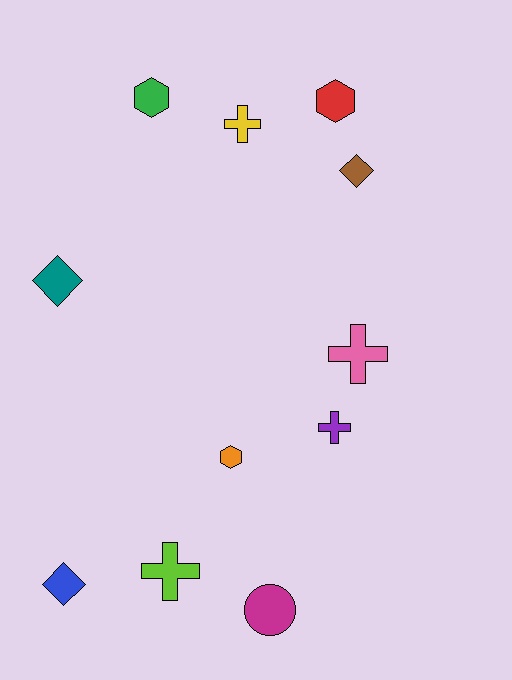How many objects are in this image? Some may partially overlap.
There are 11 objects.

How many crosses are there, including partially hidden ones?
There are 4 crosses.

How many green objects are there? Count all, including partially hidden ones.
There is 1 green object.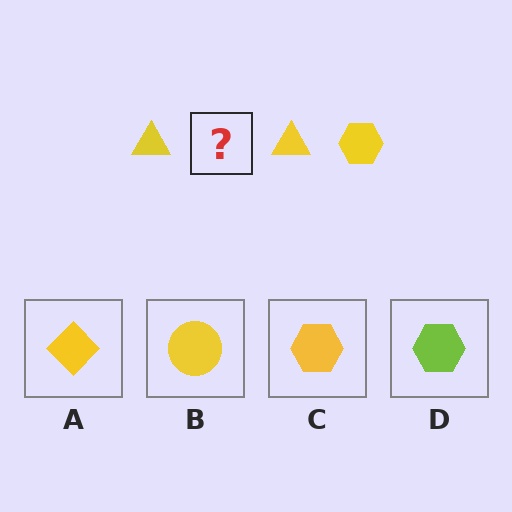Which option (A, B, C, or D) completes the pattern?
C.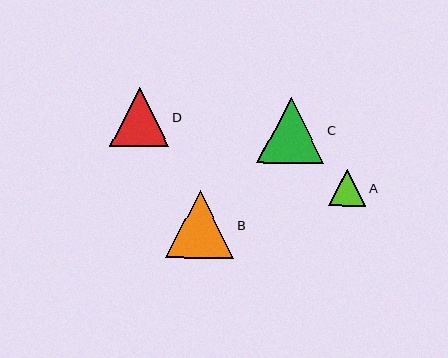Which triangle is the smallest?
Triangle A is the smallest with a size of approximately 37 pixels.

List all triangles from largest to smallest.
From largest to smallest: B, C, D, A.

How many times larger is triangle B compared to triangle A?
Triangle B is approximately 1.9 times the size of triangle A.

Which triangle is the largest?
Triangle B is the largest with a size of approximately 68 pixels.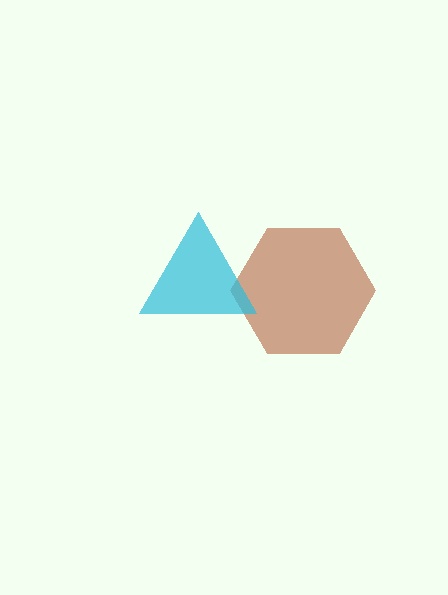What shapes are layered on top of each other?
The layered shapes are: a brown hexagon, a cyan triangle.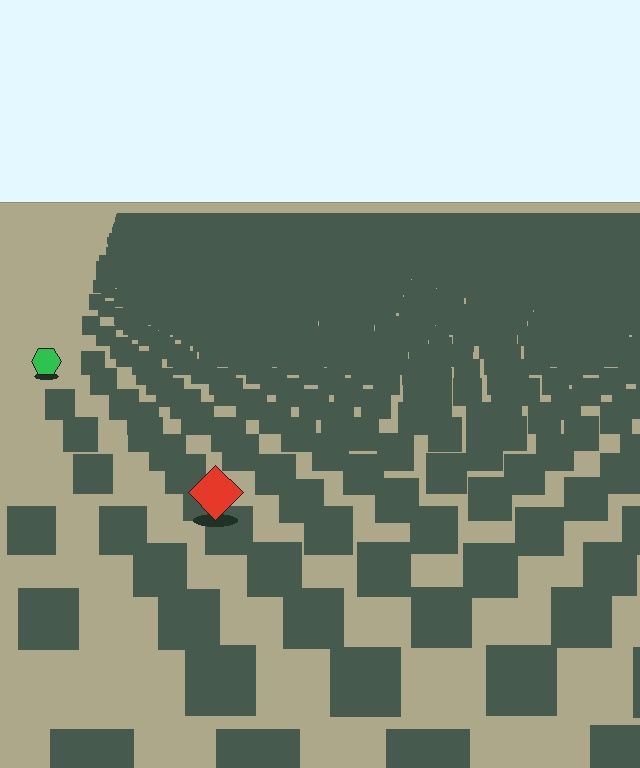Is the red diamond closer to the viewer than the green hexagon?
Yes. The red diamond is closer — you can tell from the texture gradient: the ground texture is coarser near it.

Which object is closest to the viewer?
The red diamond is closest. The texture marks near it are larger and more spread out.